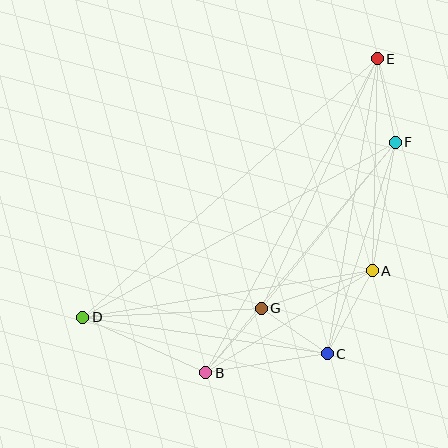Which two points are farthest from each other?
Points D and E are farthest from each other.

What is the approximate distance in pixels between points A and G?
The distance between A and G is approximately 117 pixels.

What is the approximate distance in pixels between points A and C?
The distance between A and C is approximately 94 pixels.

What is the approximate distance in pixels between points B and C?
The distance between B and C is approximately 123 pixels.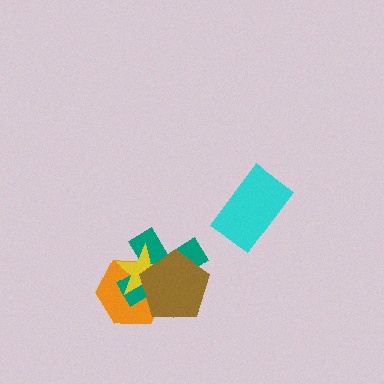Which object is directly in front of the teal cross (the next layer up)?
The yellow star is directly in front of the teal cross.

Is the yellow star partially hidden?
Yes, it is partially covered by another shape.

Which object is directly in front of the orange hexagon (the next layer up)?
The teal cross is directly in front of the orange hexagon.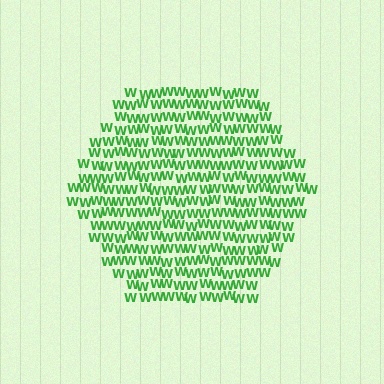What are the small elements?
The small elements are letter W's.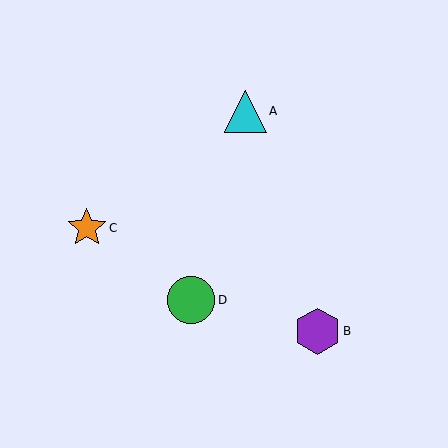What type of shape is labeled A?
Shape A is a cyan triangle.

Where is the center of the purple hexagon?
The center of the purple hexagon is at (317, 331).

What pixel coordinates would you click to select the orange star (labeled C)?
Click at (87, 228) to select the orange star C.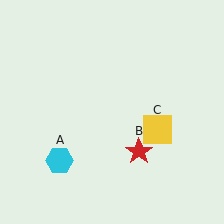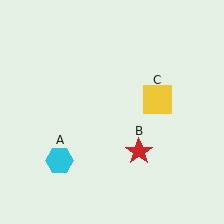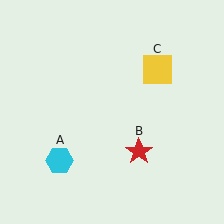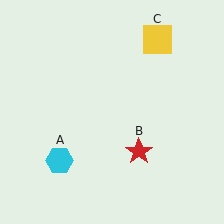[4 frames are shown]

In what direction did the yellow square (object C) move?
The yellow square (object C) moved up.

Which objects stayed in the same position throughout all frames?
Cyan hexagon (object A) and red star (object B) remained stationary.